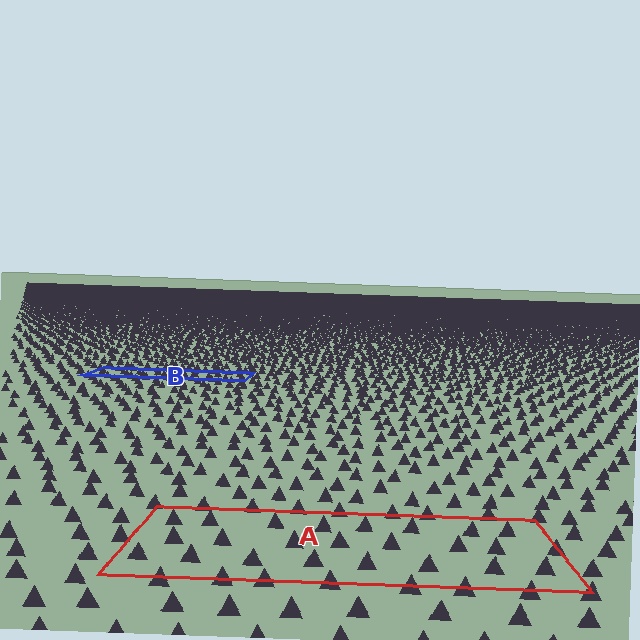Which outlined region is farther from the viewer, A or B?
Region B is farther from the viewer — the texture elements inside it appear smaller and more densely packed.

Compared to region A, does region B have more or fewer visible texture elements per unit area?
Region B has more texture elements per unit area — they are packed more densely because it is farther away.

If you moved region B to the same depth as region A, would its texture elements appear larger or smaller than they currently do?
They would appear larger. At a closer depth, the same texture elements are projected at a bigger on-screen size.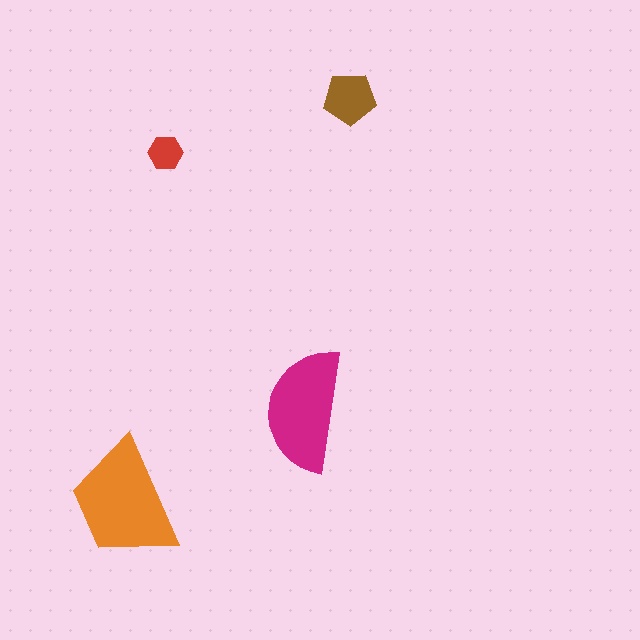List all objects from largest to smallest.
The orange trapezoid, the magenta semicircle, the brown pentagon, the red hexagon.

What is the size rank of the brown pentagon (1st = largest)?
3rd.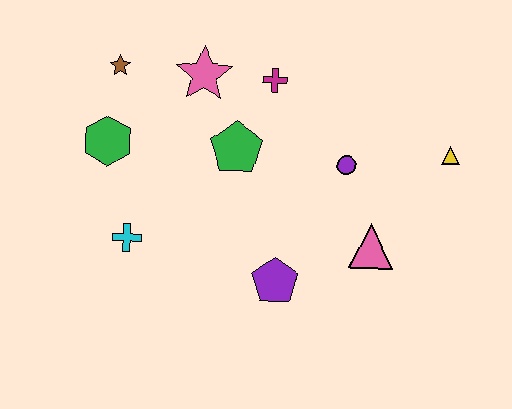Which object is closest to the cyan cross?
The green hexagon is closest to the cyan cross.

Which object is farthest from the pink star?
The yellow triangle is farthest from the pink star.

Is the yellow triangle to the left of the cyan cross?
No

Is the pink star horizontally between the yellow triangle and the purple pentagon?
No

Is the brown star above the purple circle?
Yes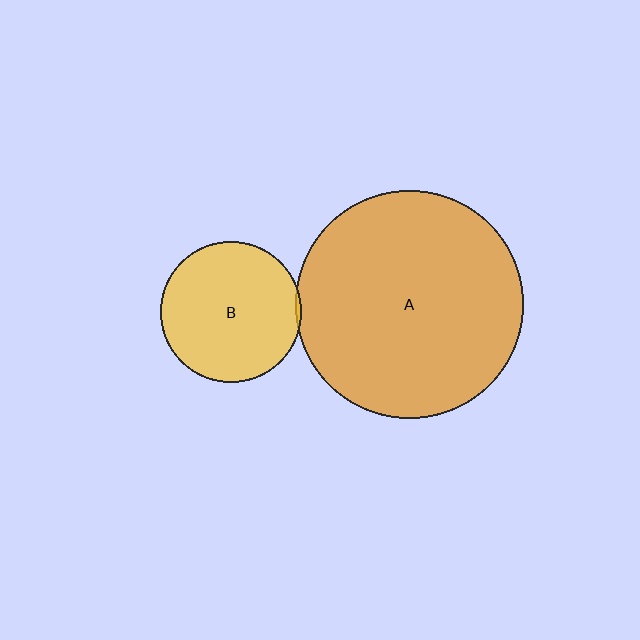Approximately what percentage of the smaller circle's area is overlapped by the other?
Approximately 5%.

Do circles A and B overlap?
Yes.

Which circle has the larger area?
Circle A (orange).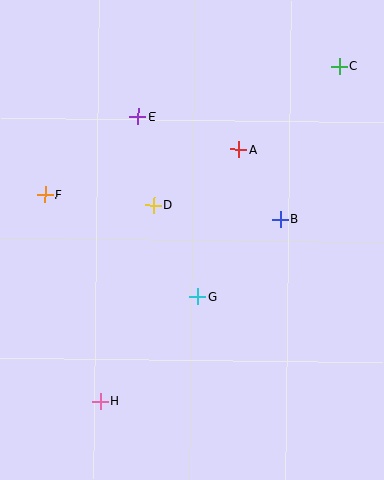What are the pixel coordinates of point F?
Point F is at (45, 195).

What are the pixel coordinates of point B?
Point B is at (281, 219).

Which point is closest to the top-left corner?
Point E is closest to the top-left corner.